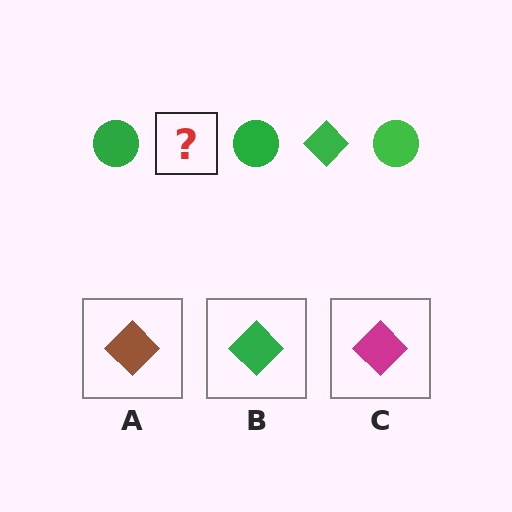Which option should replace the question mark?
Option B.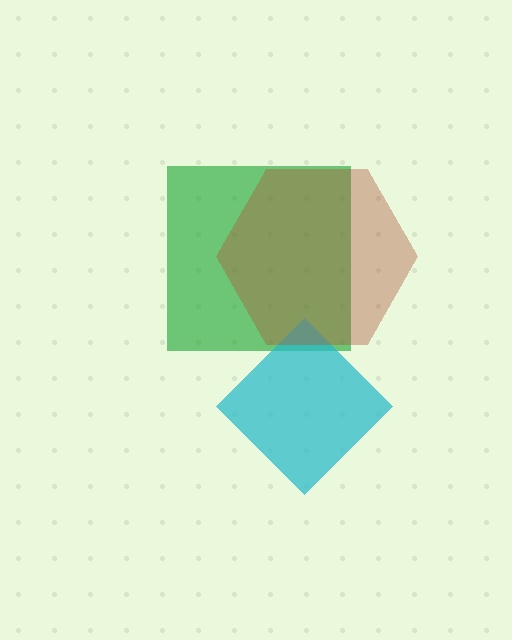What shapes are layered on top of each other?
The layered shapes are: a green square, a cyan diamond, a brown hexagon.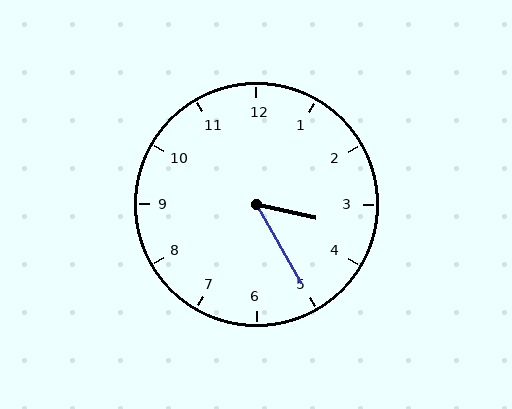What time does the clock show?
3:25.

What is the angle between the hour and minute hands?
Approximately 48 degrees.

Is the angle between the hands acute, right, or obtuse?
It is acute.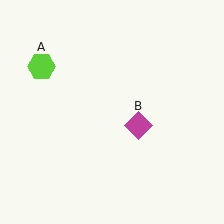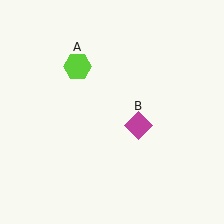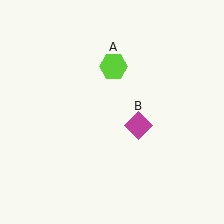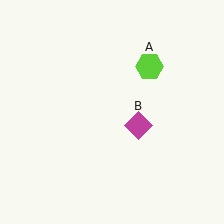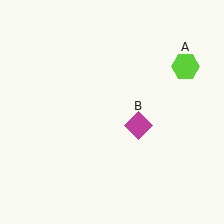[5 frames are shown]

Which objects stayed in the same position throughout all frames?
Magenta diamond (object B) remained stationary.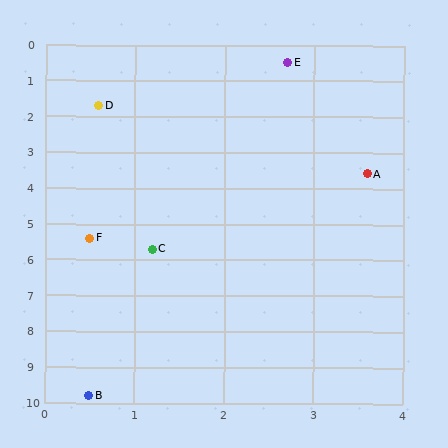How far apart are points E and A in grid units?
Points E and A are about 3.2 grid units apart.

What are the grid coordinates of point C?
Point C is at approximately (1.2, 5.7).